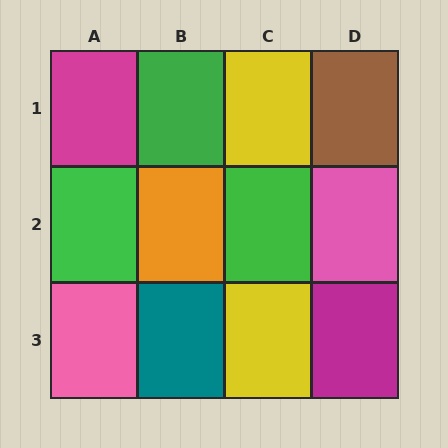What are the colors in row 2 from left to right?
Green, orange, green, pink.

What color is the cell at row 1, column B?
Green.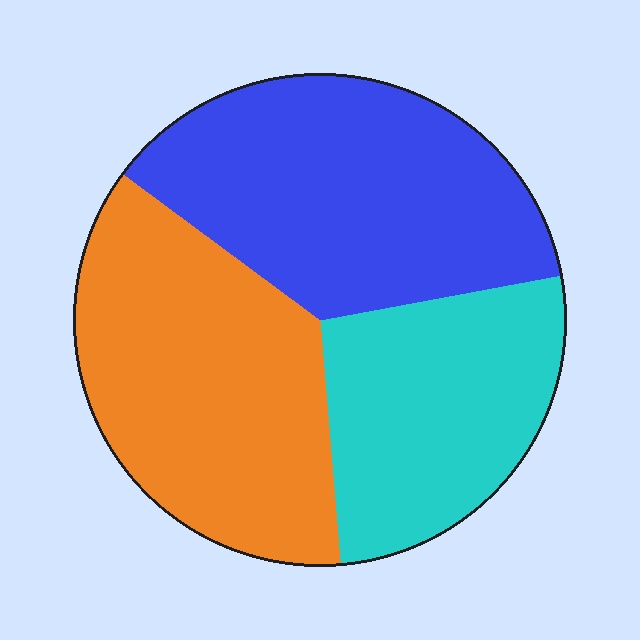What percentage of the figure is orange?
Orange takes up about three eighths (3/8) of the figure.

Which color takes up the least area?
Cyan, at roughly 25%.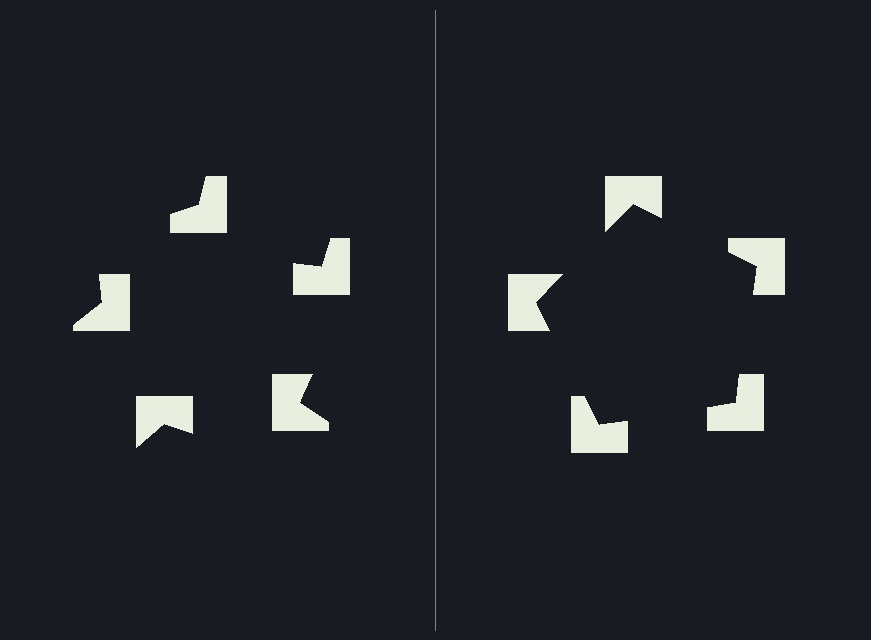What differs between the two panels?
The notched squares are positioned identically on both sides; only the wedge orientations differ. On the right they align to a pentagon; on the left they are misaligned.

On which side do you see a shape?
An illusory pentagon appears on the right side. On the left side the wedge cuts are rotated, so no coherent shape forms.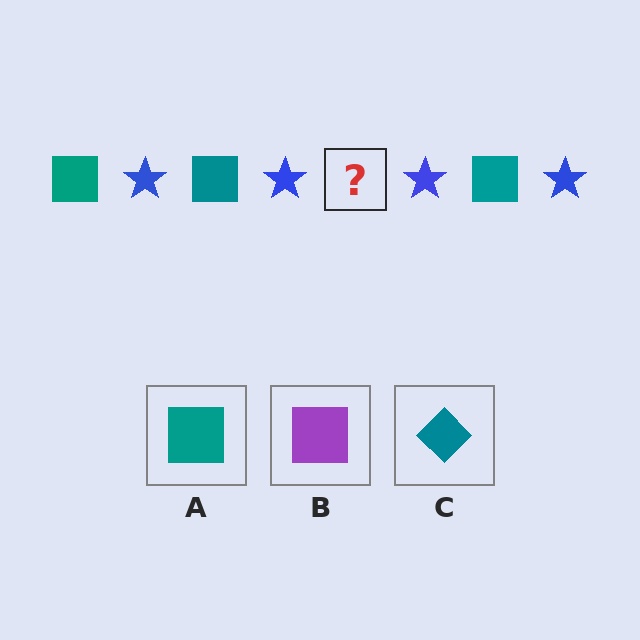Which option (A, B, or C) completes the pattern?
A.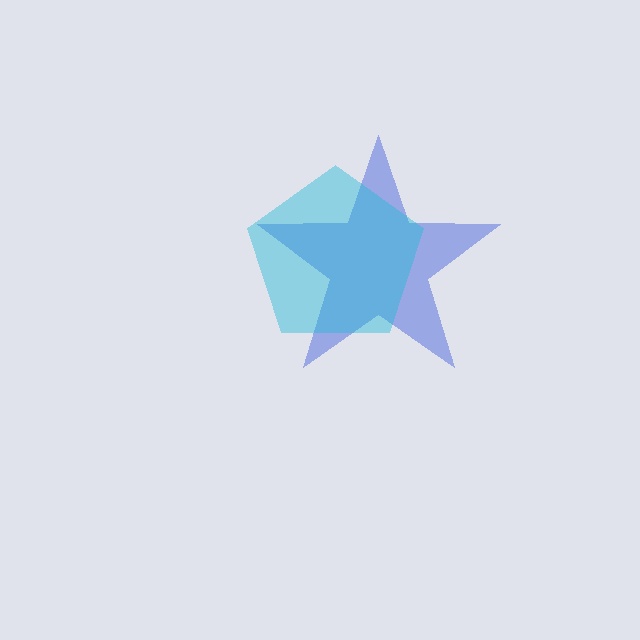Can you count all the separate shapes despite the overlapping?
Yes, there are 2 separate shapes.